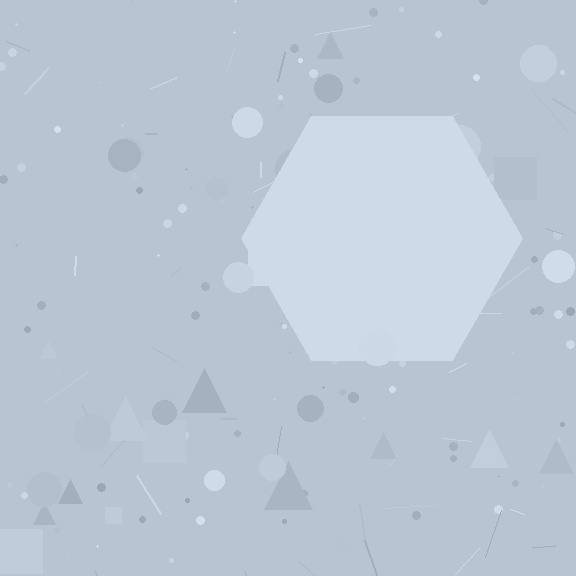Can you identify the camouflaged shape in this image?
The camouflaged shape is a hexagon.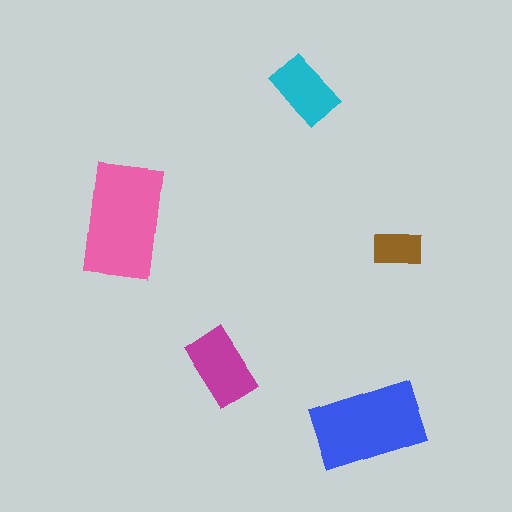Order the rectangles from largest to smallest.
the pink one, the blue one, the magenta one, the cyan one, the brown one.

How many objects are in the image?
There are 5 objects in the image.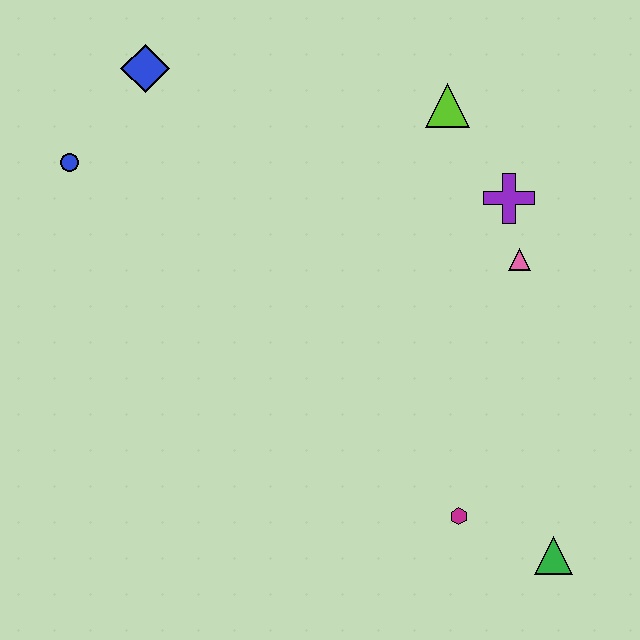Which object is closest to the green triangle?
The magenta hexagon is closest to the green triangle.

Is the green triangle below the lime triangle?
Yes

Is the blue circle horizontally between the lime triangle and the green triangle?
No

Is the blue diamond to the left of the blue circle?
No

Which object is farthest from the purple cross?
The blue circle is farthest from the purple cross.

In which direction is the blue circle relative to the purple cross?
The blue circle is to the left of the purple cross.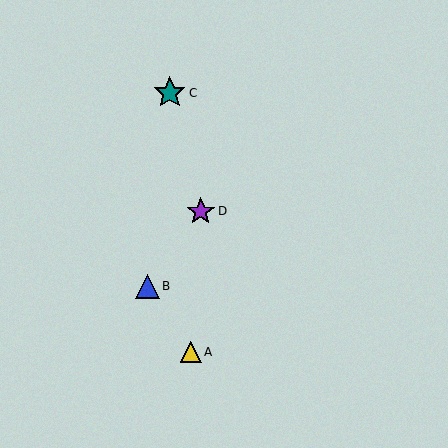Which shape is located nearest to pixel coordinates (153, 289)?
The blue triangle (labeled B) at (148, 286) is nearest to that location.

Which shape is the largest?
The teal star (labeled C) is the largest.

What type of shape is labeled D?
Shape D is a purple star.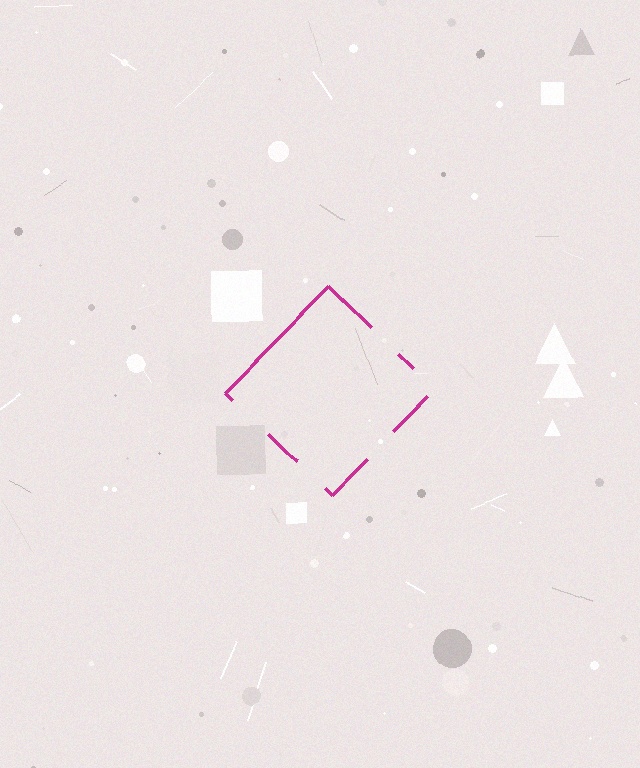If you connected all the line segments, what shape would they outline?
They would outline a diamond.